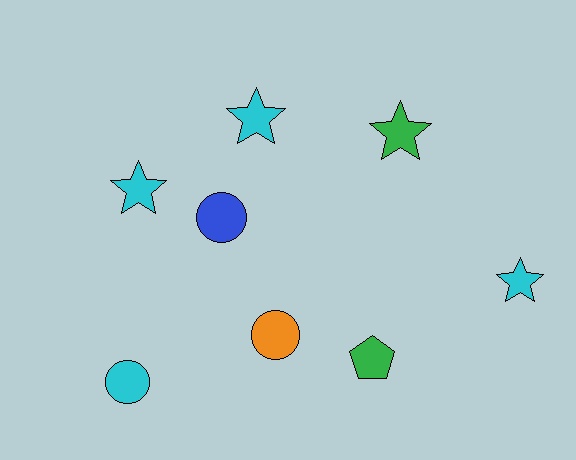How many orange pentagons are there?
There are no orange pentagons.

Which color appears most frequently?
Cyan, with 4 objects.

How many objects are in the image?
There are 8 objects.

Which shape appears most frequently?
Star, with 4 objects.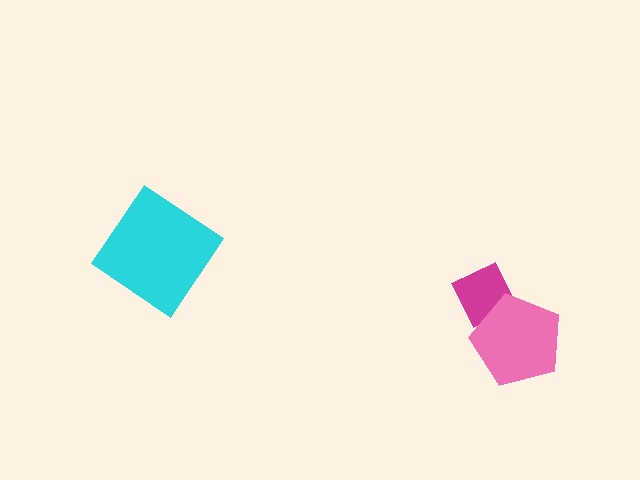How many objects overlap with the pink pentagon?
1 object overlaps with the pink pentagon.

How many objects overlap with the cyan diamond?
0 objects overlap with the cyan diamond.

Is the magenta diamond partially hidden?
Yes, it is partially covered by another shape.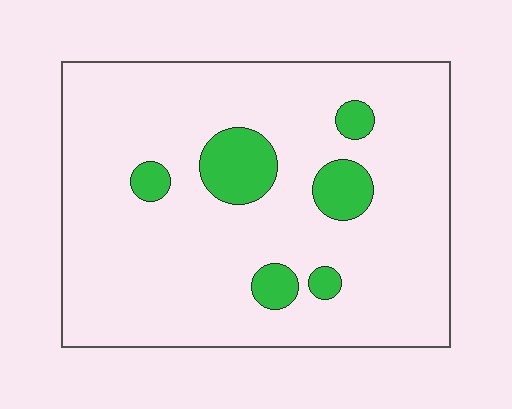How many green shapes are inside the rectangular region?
6.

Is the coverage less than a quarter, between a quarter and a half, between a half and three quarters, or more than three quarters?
Less than a quarter.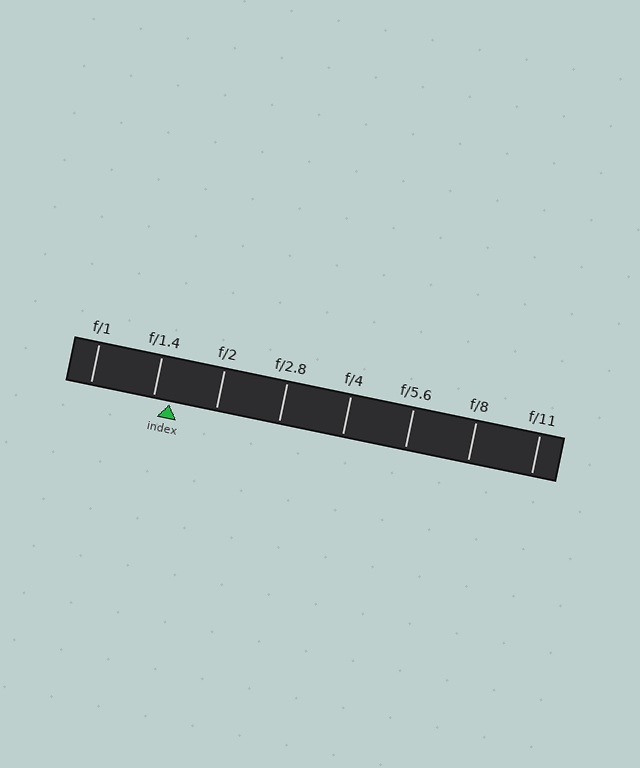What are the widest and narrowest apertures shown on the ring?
The widest aperture shown is f/1 and the narrowest is f/11.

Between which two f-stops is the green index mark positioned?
The index mark is between f/1.4 and f/2.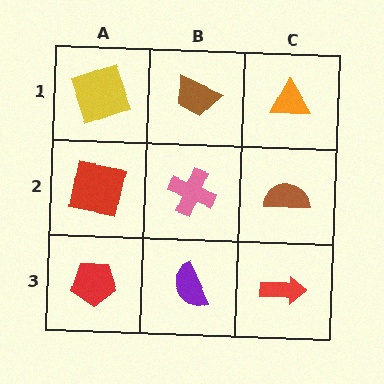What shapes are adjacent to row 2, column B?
A brown trapezoid (row 1, column B), a purple semicircle (row 3, column B), a red square (row 2, column A), a brown semicircle (row 2, column C).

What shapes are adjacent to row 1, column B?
A pink cross (row 2, column B), a yellow square (row 1, column A), an orange triangle (row 1, column C).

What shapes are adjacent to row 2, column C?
An orange triangle (row 1, column C), a red arrow (row 3, column C), a pink cross (row 2, column B).